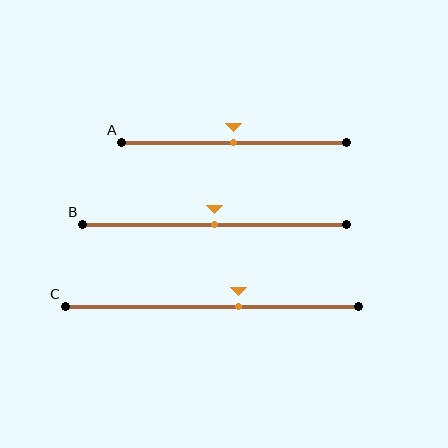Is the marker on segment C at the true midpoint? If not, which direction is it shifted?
No, the marker on segment C is shifted to the right by about 9% of the segment length.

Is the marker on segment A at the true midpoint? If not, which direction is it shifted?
Yes, the marker on segment A is at the true midpoint.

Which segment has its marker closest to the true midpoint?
Segment A has its marker closest to the true midpoint.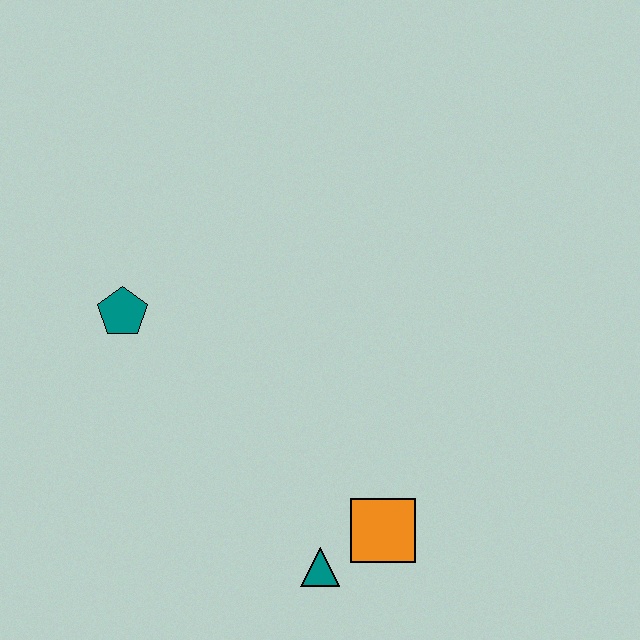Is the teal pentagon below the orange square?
No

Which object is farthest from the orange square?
The teal pentagon is farthest from the orange square.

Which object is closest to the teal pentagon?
The teal triangle is closest to the teal pentagon.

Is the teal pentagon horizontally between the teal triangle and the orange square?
No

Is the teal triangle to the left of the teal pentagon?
No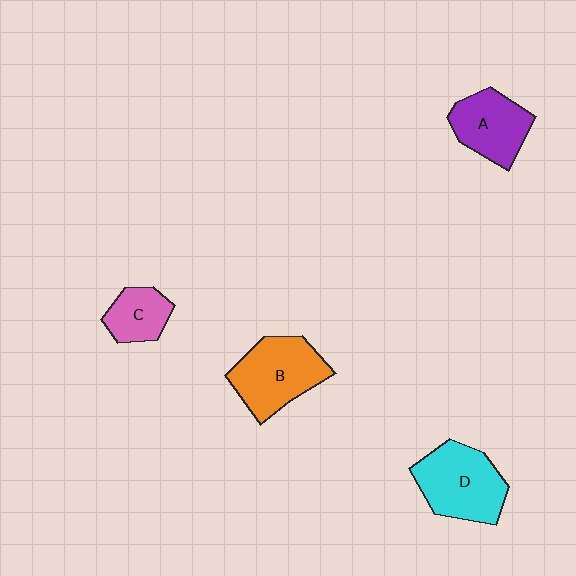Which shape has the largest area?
Shape D (cyan).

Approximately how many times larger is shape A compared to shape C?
Approximately 1.5 times.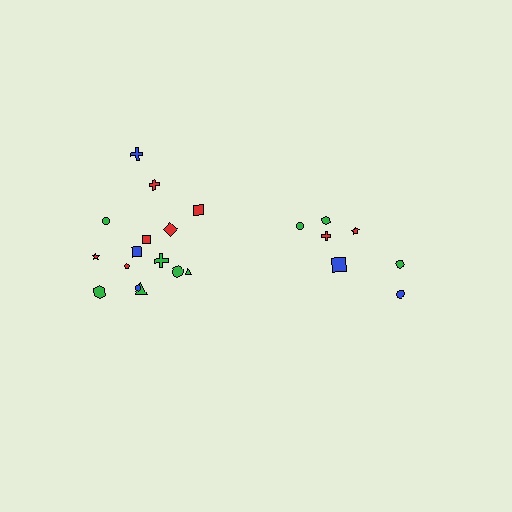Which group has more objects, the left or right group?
The left group.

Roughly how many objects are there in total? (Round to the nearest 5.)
Roughly 20 objects in total.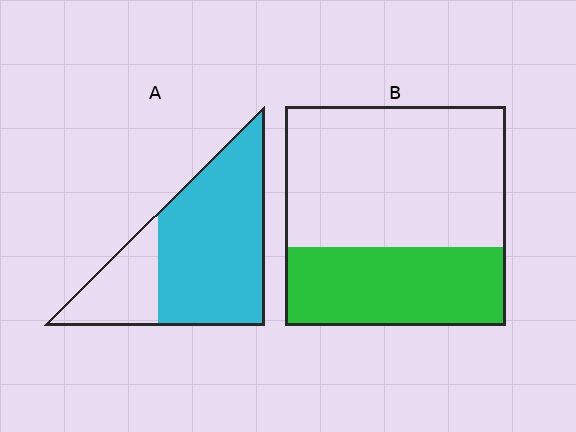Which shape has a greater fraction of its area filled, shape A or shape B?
Shape A.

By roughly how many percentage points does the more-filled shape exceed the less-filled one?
By roughly 35 percentage points (A over B).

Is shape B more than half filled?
No.